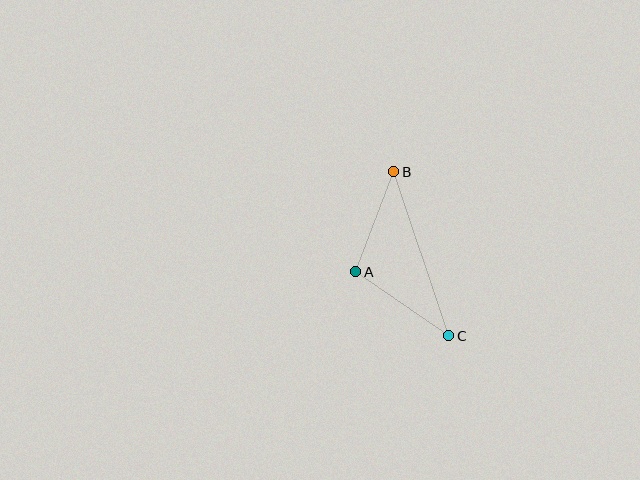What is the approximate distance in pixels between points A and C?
The distance between A and C is approximately 113 pixels.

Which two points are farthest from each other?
Points B and C are farthest from each other.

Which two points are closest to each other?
Points A and B are closest to each other.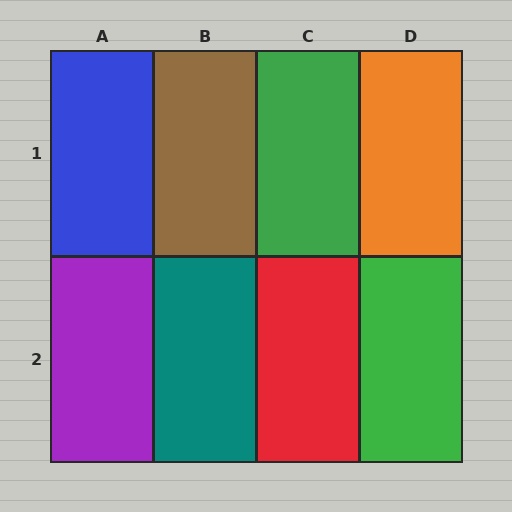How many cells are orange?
1 cell is orange.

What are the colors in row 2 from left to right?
Purple, teal, red, green.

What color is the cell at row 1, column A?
Blue.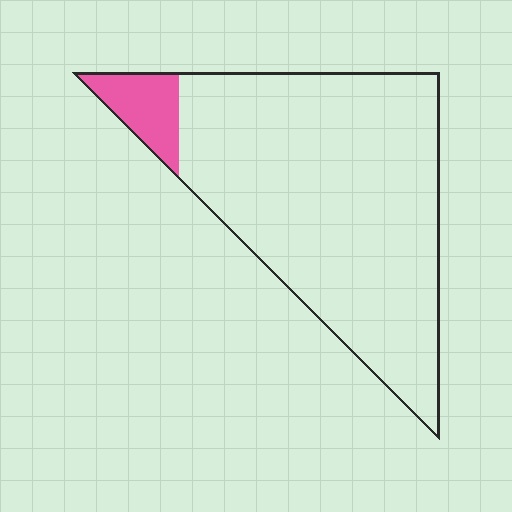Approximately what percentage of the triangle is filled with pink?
Approximately 10%.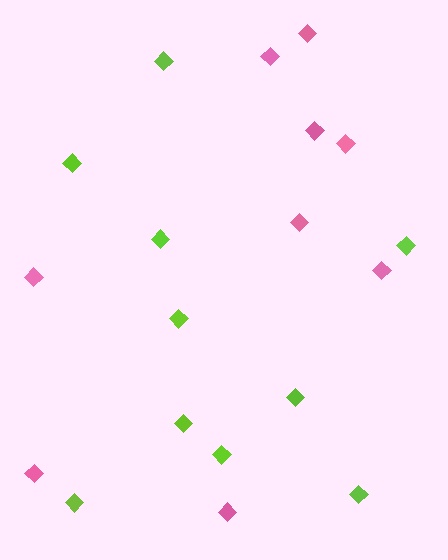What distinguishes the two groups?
There are 2 groups: one group of lime diamonds (10) and one group of pink diamonds (9).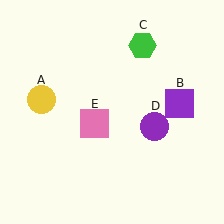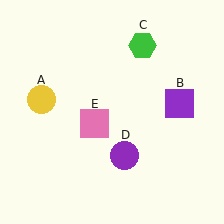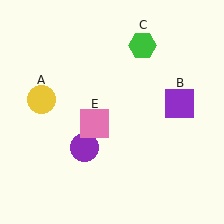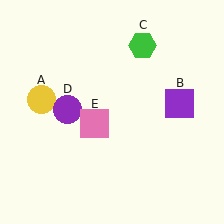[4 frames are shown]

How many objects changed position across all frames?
1 object changed position: purple circle (object D).